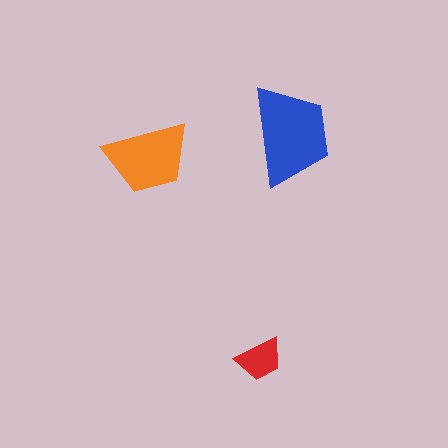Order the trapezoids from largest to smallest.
the blue one, the orange one, the red one.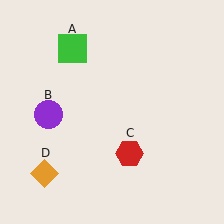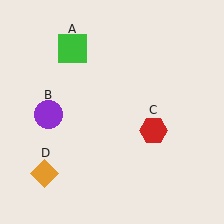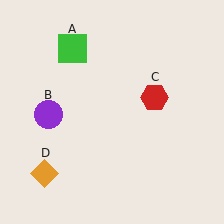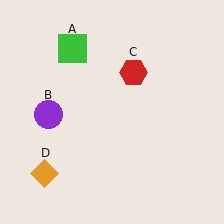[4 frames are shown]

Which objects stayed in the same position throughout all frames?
Green square (object A) and purple circle (object B) and orange diamond (object D) remained stationary.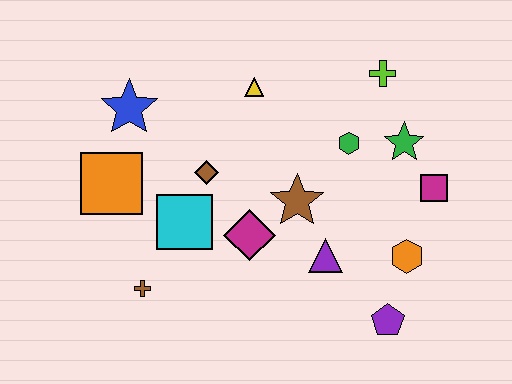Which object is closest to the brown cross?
The cyan square is closest to the brown cross.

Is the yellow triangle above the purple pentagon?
Yes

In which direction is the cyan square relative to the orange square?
The cyan square is to the right of the orange square.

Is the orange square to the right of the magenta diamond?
No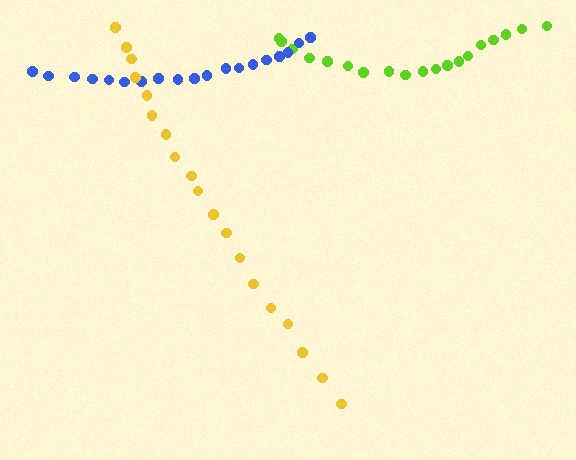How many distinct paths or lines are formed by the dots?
There are 3 distinct paths.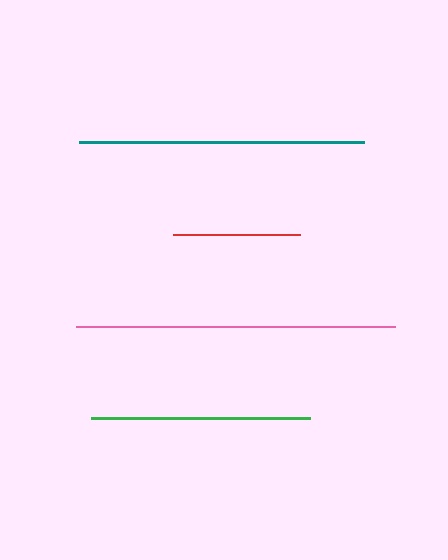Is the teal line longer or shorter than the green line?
The teal line is longer than the green line.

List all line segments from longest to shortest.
From longest to shortest: pink, teal, green, red.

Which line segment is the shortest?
The red line is the shortest at approximately 126 pixels.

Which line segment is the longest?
The pink line is the longest at approximately 320 pixels.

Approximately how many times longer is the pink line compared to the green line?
The pink line is approximately 1.5 times the length of the green line.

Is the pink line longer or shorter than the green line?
The pink line is longer than the green line.